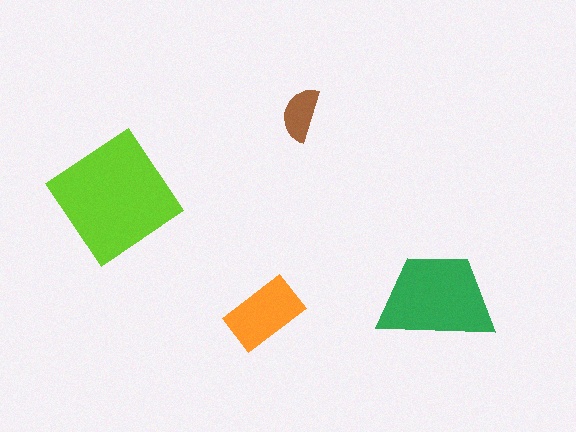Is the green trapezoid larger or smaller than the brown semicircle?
Larger.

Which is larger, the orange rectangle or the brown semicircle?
The orange rectangle.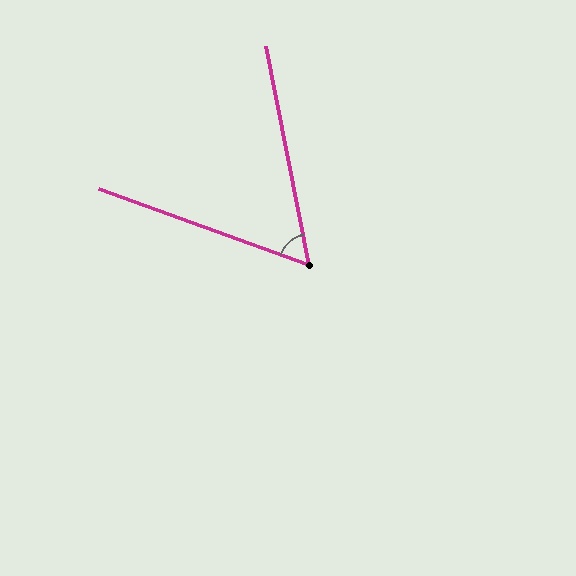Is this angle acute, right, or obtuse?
It is acute.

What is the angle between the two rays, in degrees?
Approximately 59 degrees.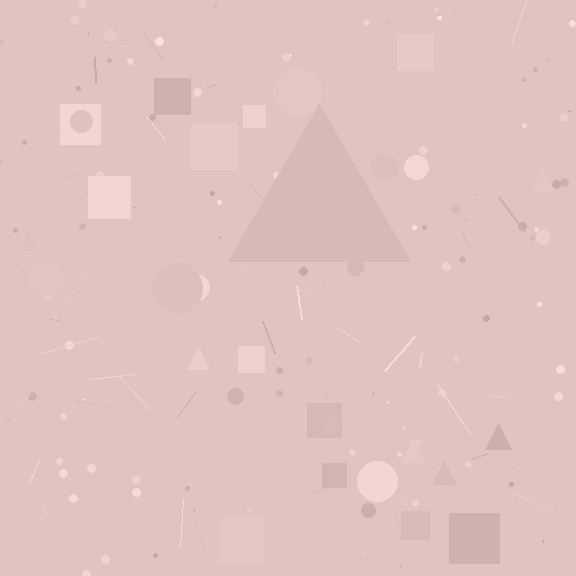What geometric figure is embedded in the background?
A triangle is embedded in the background.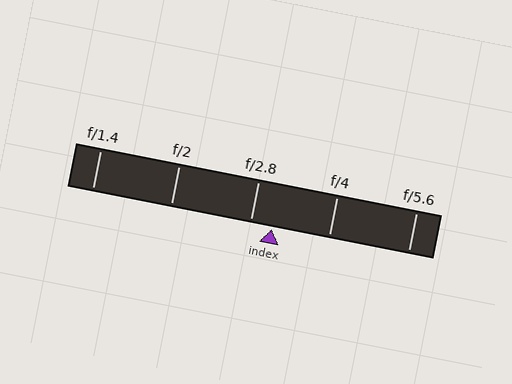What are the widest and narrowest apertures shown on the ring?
The widest aperture shown is f/1.4 and the narrowest is f/5.6.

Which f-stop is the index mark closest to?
The index mark is closest to f/2.8.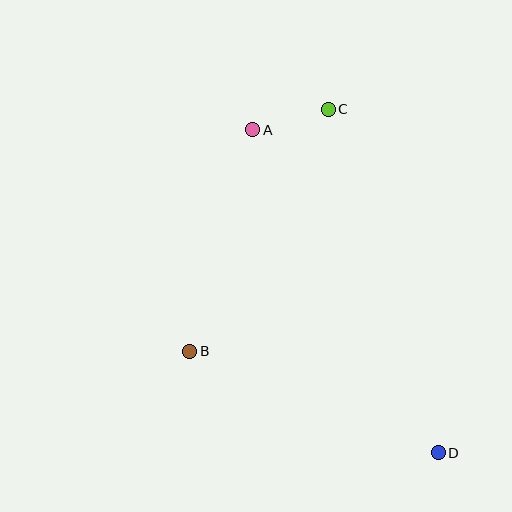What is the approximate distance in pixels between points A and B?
The distance between A and B is approximately 230 pixels.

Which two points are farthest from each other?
Points A and D are farthest from each other.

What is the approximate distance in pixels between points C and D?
The distance between C and D is approximately 361 pixels.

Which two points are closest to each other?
Points A and C are closest to each other.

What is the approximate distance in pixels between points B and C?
The distance between B and C is approximately 279 pixels.